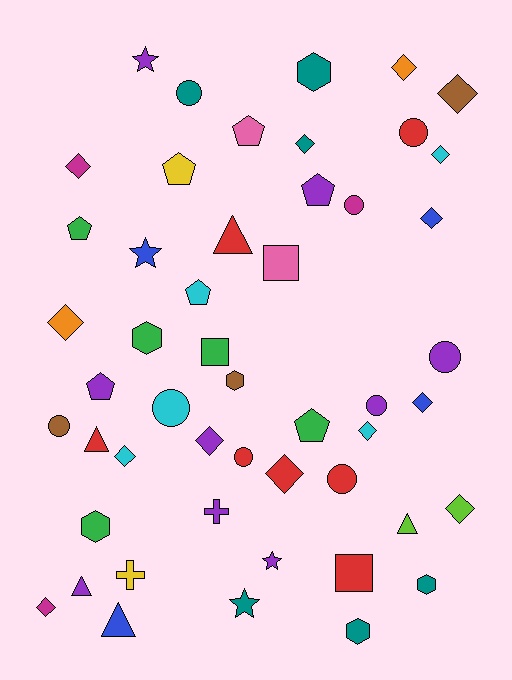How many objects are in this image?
There are 50 objects.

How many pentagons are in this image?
There are 7 pentagons.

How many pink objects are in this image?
There are 2 pink objects.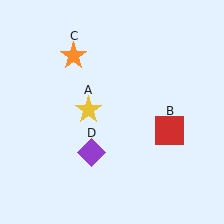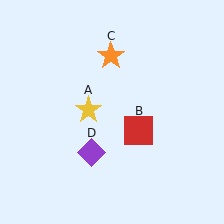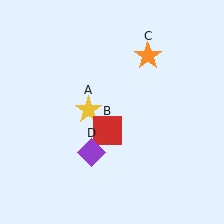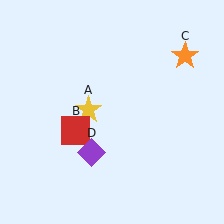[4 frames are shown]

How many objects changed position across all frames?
2 objects changed position: red square (object B), orange star (object C).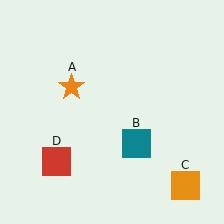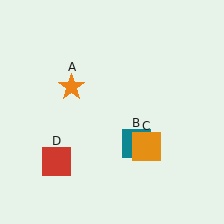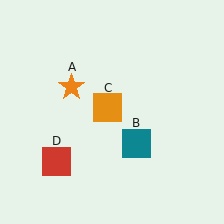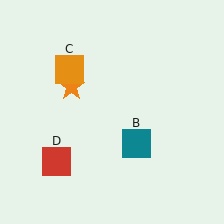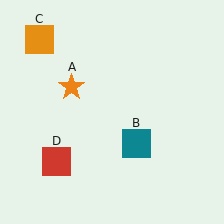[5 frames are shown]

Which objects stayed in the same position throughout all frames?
Orange star (object A) and teal square (object B) and red square (object D) remained stationary.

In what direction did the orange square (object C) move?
The orange square (object C) moved up and to the left.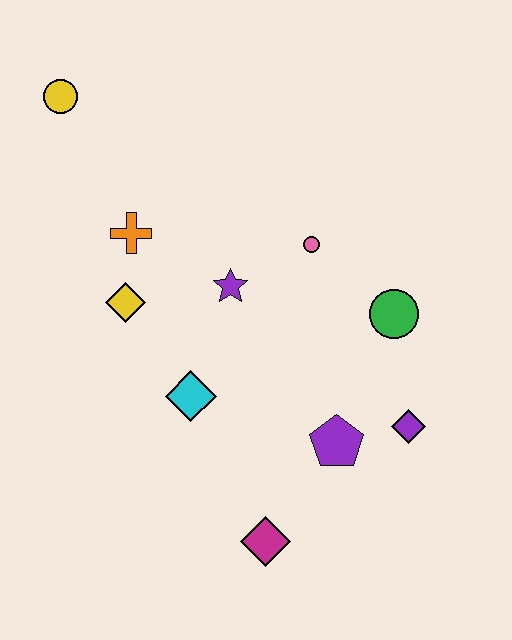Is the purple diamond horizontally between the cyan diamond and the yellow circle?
No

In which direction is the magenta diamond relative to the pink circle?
The magenta diamond is below the pink circle.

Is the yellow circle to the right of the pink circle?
No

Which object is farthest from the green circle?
The yellow circle is farthest from the green circle.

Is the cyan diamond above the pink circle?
No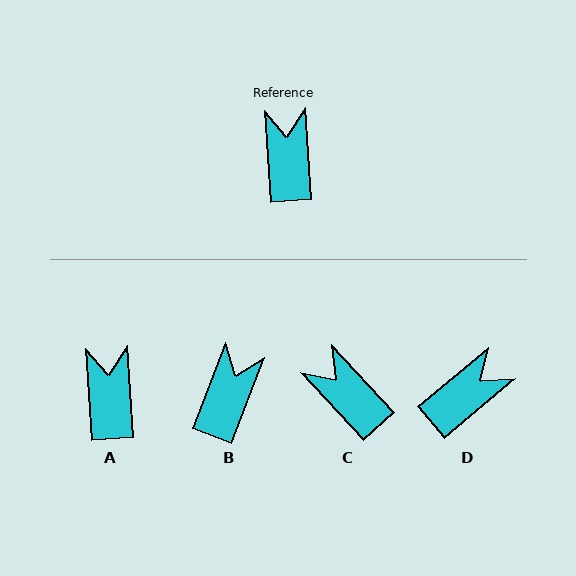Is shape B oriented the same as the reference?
No, it is off by about 25 degrees.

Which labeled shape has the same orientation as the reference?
A.